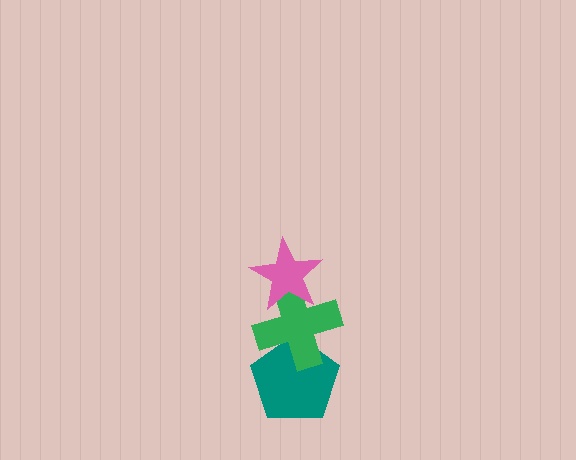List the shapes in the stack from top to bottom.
From top to bottom: the pink star, the green cross, the teal pentagon.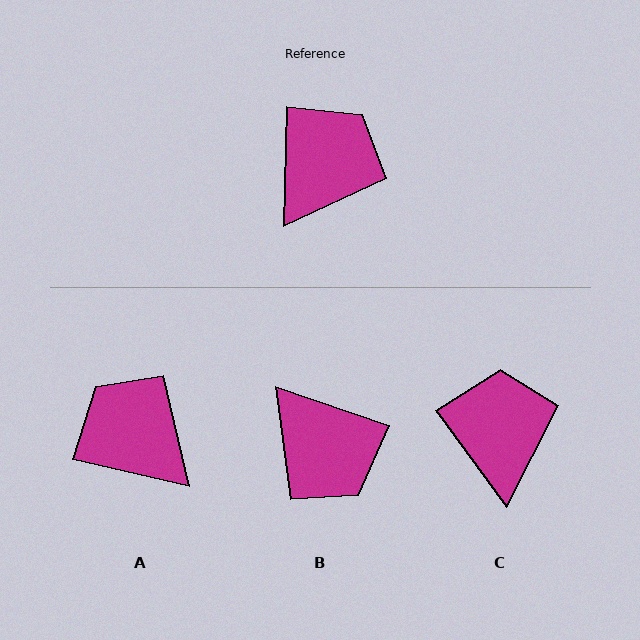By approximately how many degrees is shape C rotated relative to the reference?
Approximately 38 degrees counter-clockwise.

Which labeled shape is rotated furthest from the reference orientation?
B, about 108 degrees away.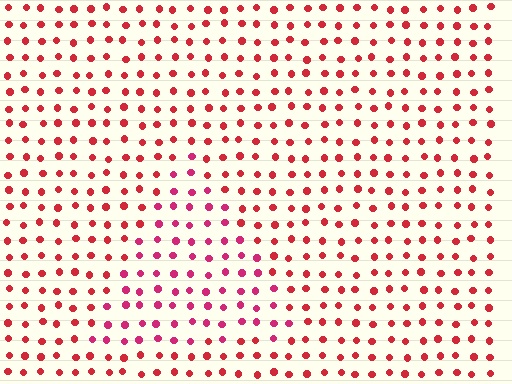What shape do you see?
I see a triangle.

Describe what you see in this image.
The image is filled with small red elements in a uniform arrangement. A triangle-shaped region is visible where the elements are tinted to a slightly different hue, forming a subtle color boundary.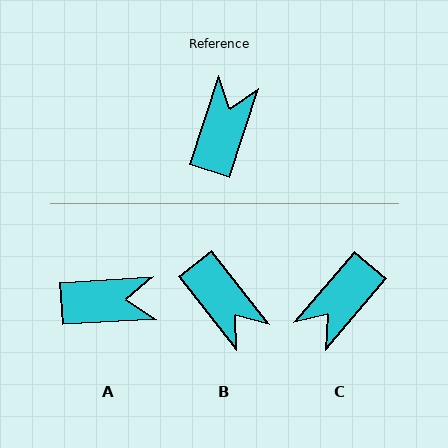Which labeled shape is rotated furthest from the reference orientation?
C, about 158 degrees away.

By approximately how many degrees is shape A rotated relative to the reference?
Approximately 68 degrees clockwise.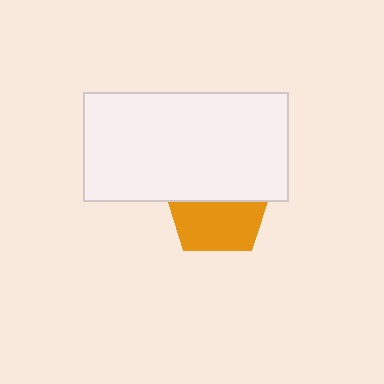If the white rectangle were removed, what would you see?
You would see the complete orange pentagon.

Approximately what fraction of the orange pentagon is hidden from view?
Roughly 47% of the orange pentagon is hidden behind the white rectangle.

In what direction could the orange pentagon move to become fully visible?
The orange pentagon could move down. That would shift it out from behind the white rectangle entirely.